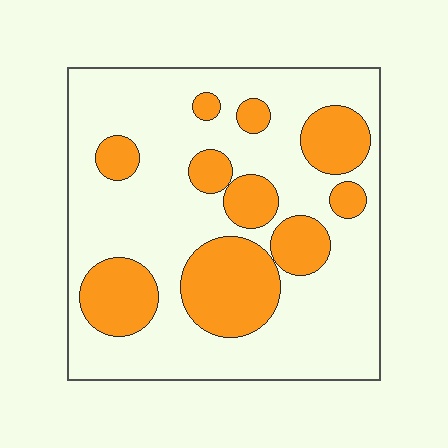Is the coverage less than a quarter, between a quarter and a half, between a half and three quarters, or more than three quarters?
Between a quarter and a half.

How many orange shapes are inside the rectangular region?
10.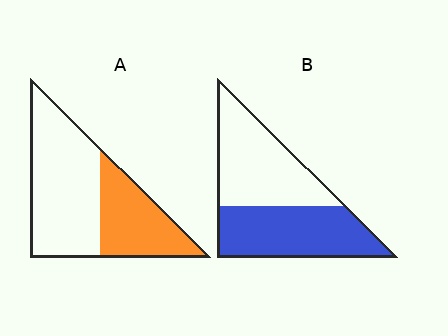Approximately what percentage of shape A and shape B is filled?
A is approximately 40% and B is approximately 50%.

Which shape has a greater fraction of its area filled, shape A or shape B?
Shape B.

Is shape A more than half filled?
No.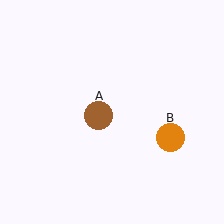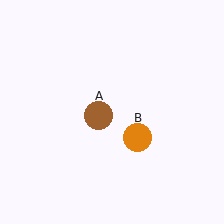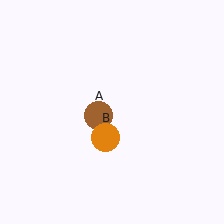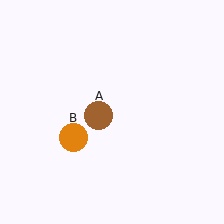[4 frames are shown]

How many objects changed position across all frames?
1 object changed position: orange circle (object B).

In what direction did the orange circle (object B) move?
The orange circle (object B) moved left.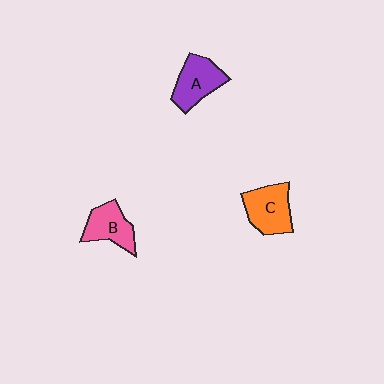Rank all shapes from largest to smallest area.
From largest to smallest: C (orange), A (purple), B (pink).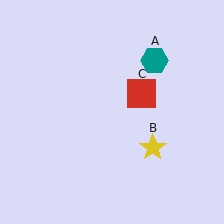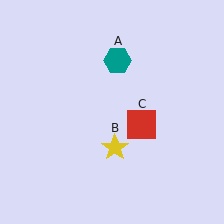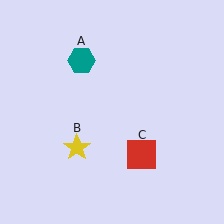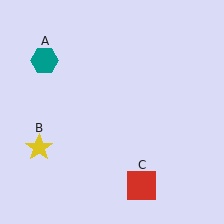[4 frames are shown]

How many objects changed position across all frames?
3 objects changed position: teal hexagon (object A), yellow star (object B), red square (object C).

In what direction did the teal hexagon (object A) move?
The teal hexagon (object A) moved left.